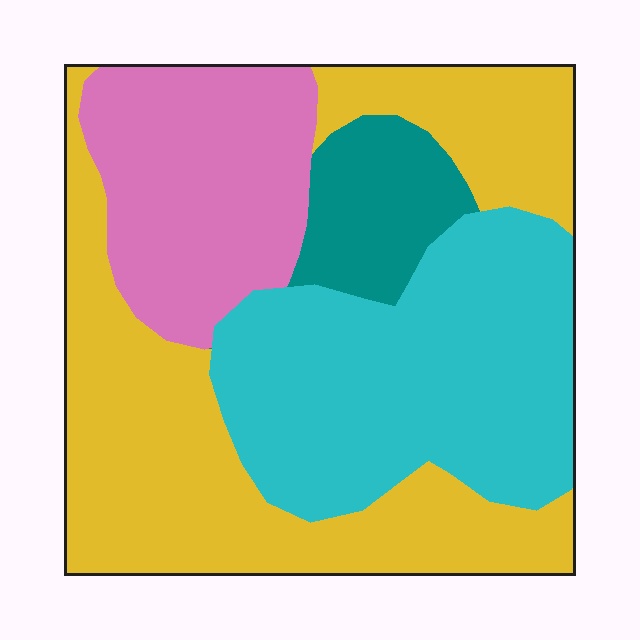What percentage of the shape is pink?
Pink covers around 20% of the shape.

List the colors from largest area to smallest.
From largest to smallest: yellow, cyan, pink, teal.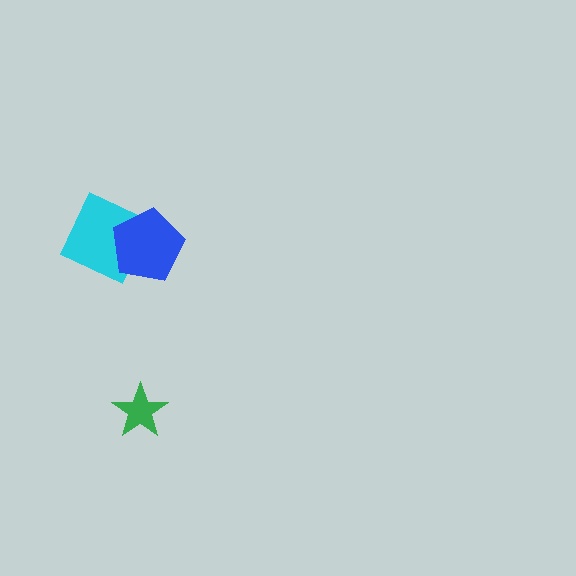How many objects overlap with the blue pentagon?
1 object overlaps with the blue pentagon.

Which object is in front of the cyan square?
The blue pentagon is in front of the cyan square.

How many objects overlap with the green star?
0 objects overlap with the green star.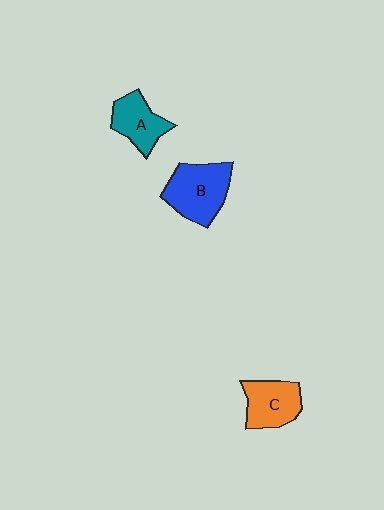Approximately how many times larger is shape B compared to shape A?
Approximately 1.4 times.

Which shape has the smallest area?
Shape A (teal).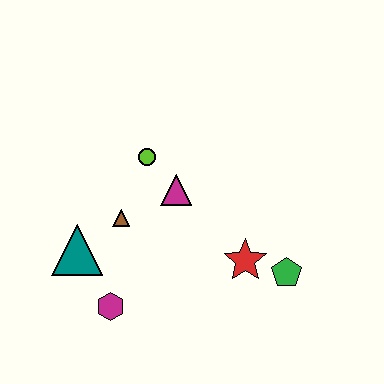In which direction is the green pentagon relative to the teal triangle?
The green pentagon is to the right of the teal triangle.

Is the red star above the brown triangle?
No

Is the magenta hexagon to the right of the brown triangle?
No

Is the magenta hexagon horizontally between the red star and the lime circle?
No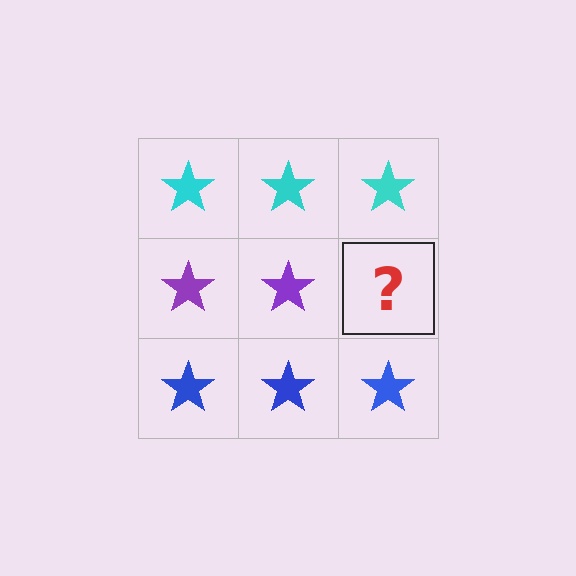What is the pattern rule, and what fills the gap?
The rule is that each row has a consistent color. The gap should be filled with a purple star.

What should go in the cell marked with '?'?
The missing cell should contain a purple star.